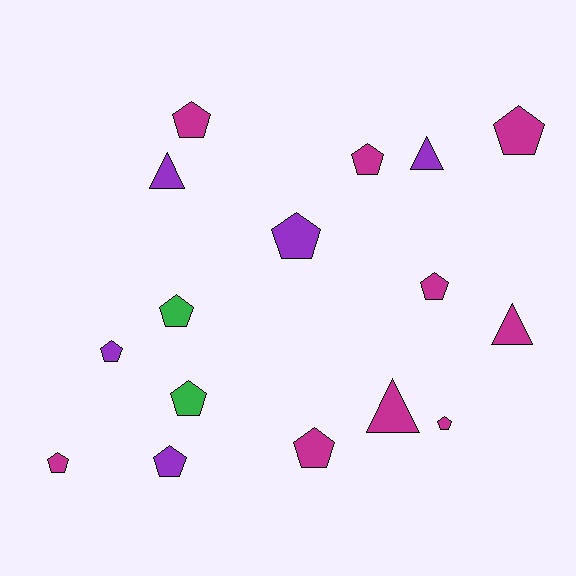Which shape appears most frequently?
Pentagon, with 12 objects.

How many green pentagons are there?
There are 2 green pentagons.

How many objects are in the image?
There are 16 objects.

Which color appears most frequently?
Magenta, with 9 objects.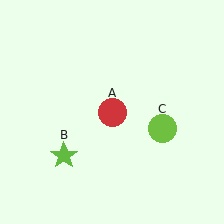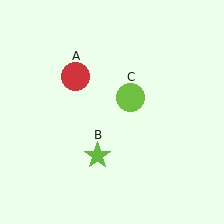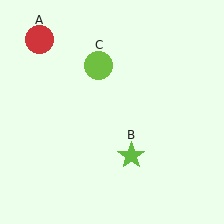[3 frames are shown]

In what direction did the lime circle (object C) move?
The lime circle (object C) moved up and to the left.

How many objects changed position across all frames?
3 objects changed position: red circle (object A), lime star (object B), lime circle (object C).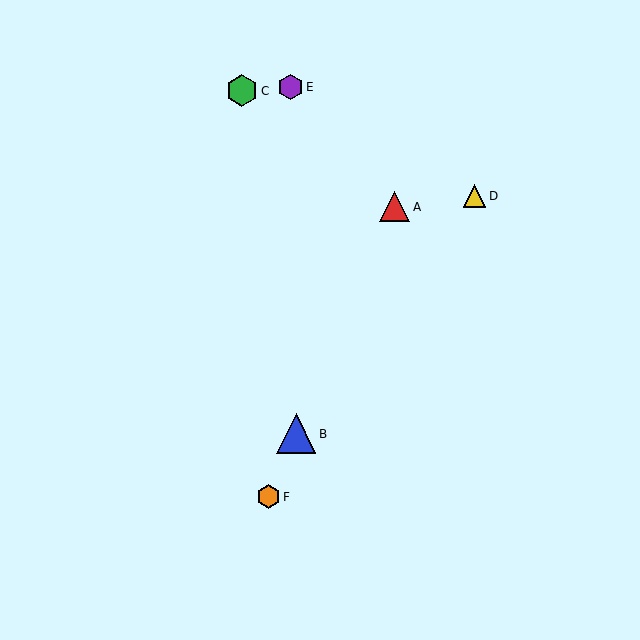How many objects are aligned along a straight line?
3 objects (A, B, F) are aligned along a straight line.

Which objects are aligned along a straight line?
Objects A, B, F are aligned along a straight line.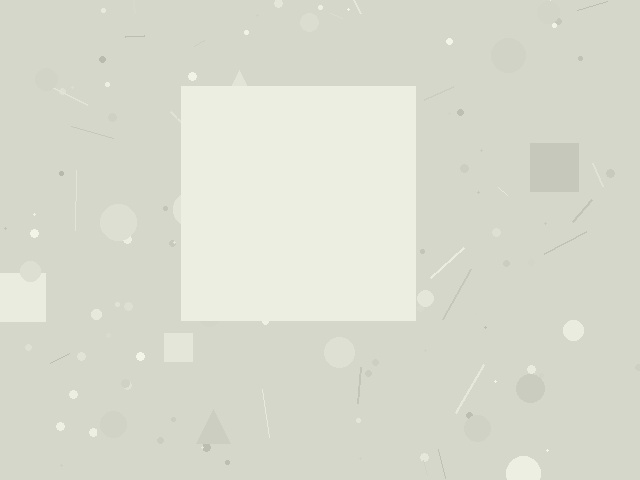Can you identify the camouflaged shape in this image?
The camouflaged shape is a square.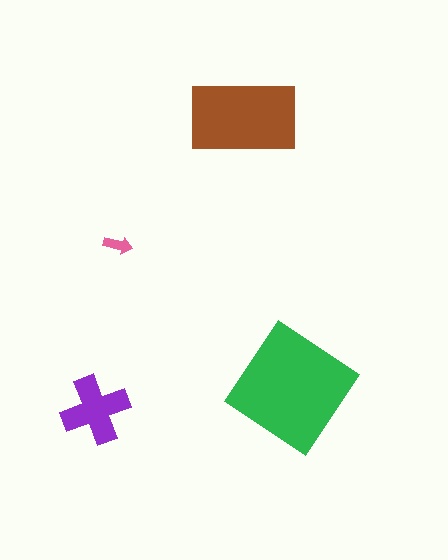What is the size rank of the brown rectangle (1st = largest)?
2nd.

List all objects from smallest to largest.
The pink arrow, the purple cross, the brown rectangle, the green diamond.